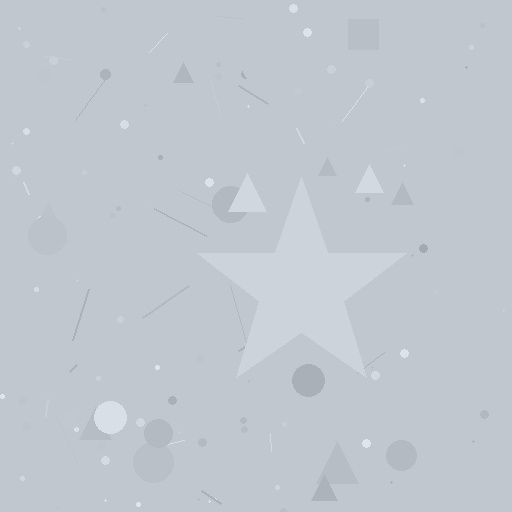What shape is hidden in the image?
A star is hidden in the image.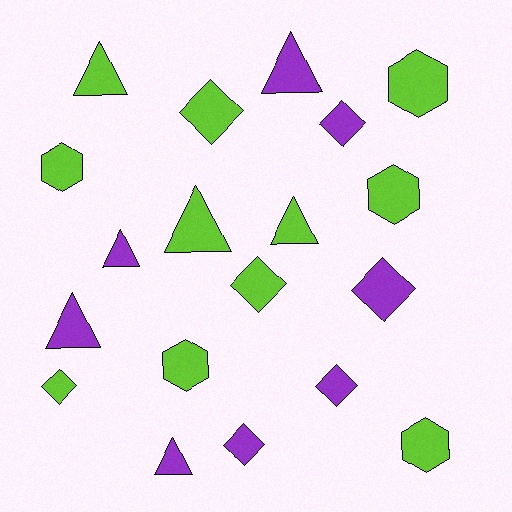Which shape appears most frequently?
Diamond, with 7 objects.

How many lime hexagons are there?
There are 5 lime hexagons.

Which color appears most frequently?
Lime, with 11 objects.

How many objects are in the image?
There are 19 objects.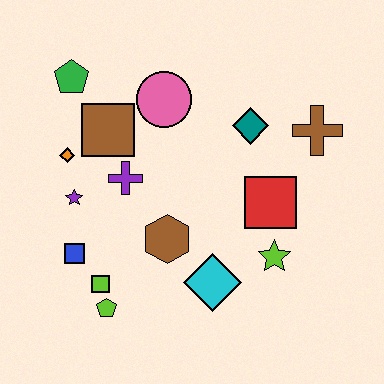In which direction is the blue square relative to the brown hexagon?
The blue square is to the left of the brown hexagon.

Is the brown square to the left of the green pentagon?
No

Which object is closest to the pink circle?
The brown square is closest to the pink circle.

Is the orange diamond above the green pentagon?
No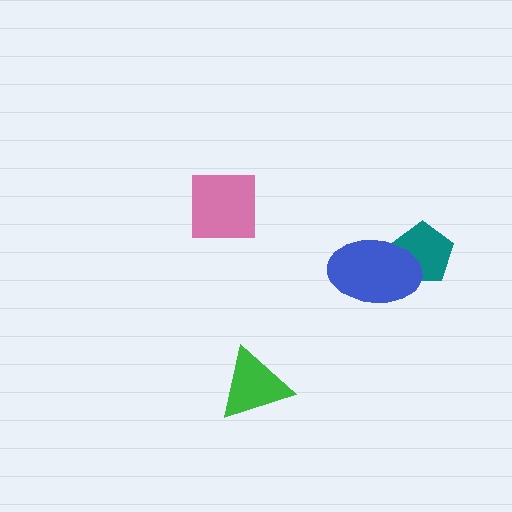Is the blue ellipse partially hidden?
No, no other shape covers it.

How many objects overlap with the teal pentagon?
1 object overlaps with the teal pentagon.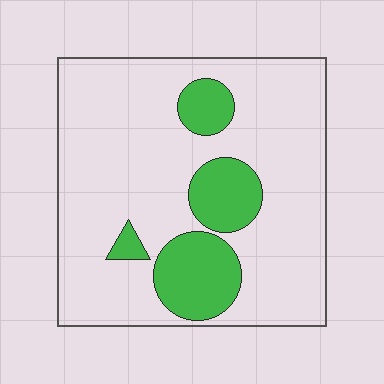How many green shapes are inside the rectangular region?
4.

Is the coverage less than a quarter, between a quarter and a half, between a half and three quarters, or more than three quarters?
Less than a quarter.